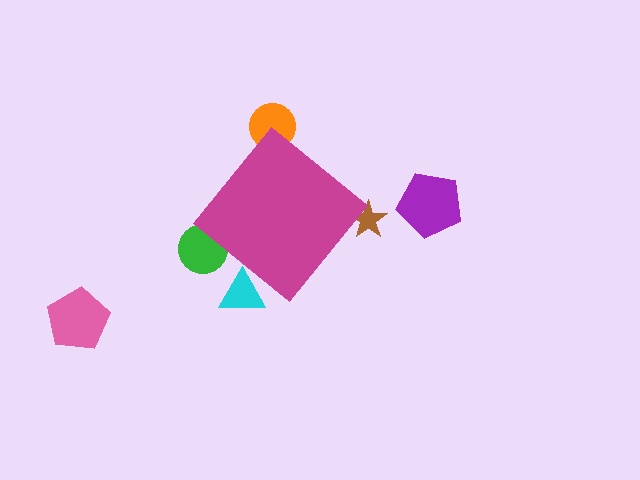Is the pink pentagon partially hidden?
No, the pink pentagon is fully visible.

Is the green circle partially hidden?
Yes, the green circle is partially hidden behind the magenta diamond.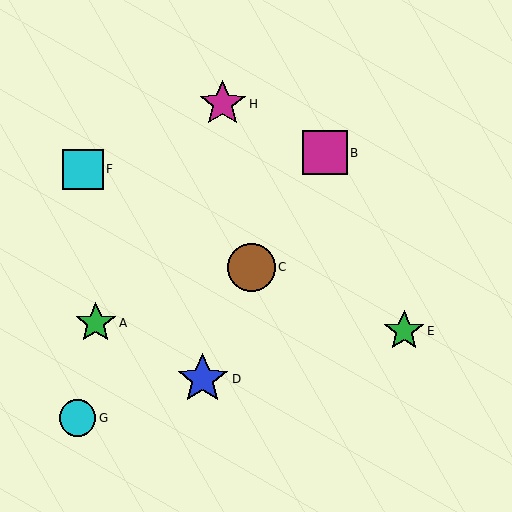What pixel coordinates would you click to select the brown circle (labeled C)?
Click at (251, 267) to select the brown circle C.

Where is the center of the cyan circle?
The center of the cyan circle is at (78, 418).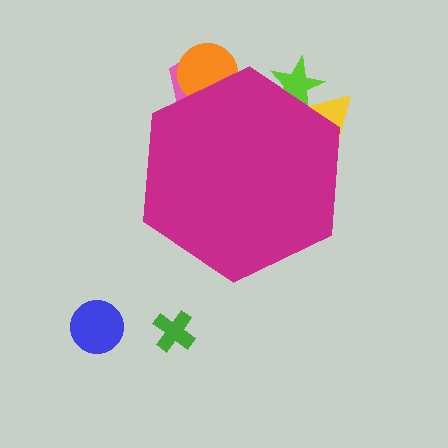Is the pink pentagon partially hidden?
Yes, the pink pentagon is partially hidden behind the magenta hexagon.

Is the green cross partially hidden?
No, the green cross is fully visible.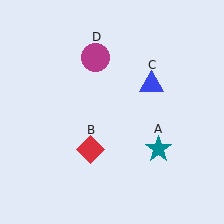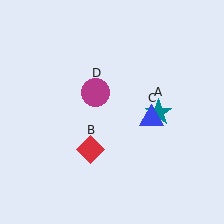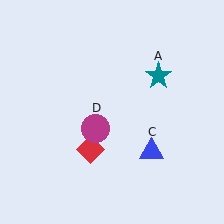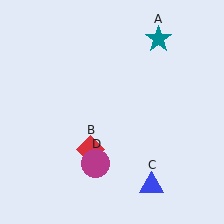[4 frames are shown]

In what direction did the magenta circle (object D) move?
The magenta circle (object D) moved down.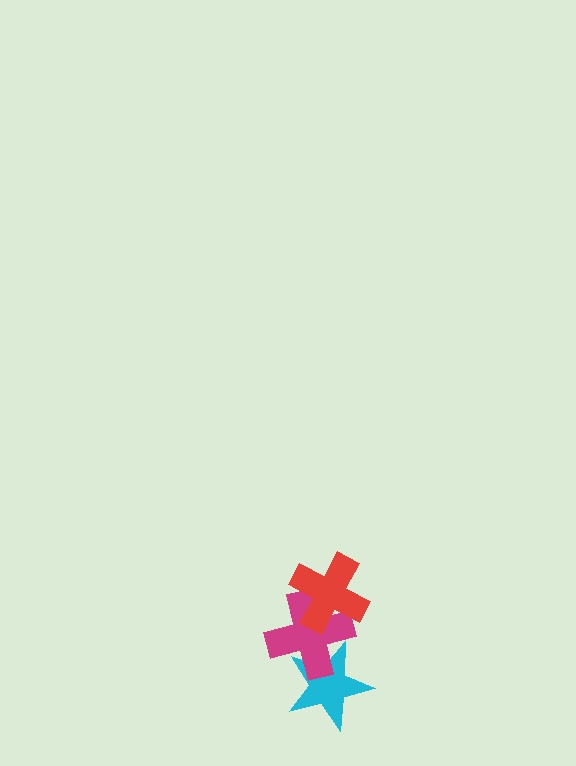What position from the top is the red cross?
The red cross is 1st from the top.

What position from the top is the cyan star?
The cyan star is 3rd from the top.